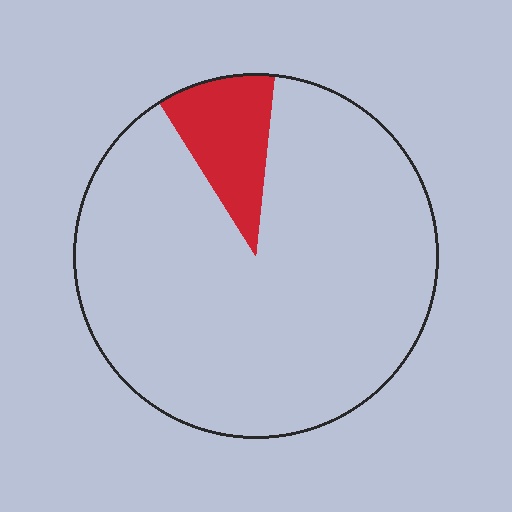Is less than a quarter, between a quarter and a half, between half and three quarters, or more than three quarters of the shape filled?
Less than a quarter.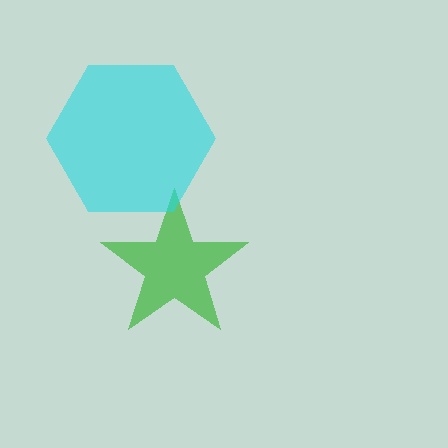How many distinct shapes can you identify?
There are 2 distinct shapes: a green star, a cyan hexagon.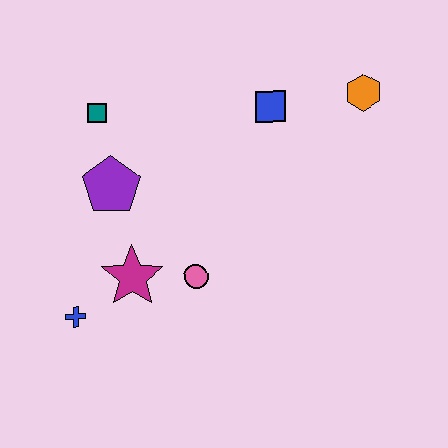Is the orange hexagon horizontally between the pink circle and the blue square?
No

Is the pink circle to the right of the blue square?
No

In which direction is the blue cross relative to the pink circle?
The blue cross is to the left of the pink circle.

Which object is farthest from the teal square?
The orange hexagon is farthest from the teal square.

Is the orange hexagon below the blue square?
No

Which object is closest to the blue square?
The orange hexagon is closest to the blue square.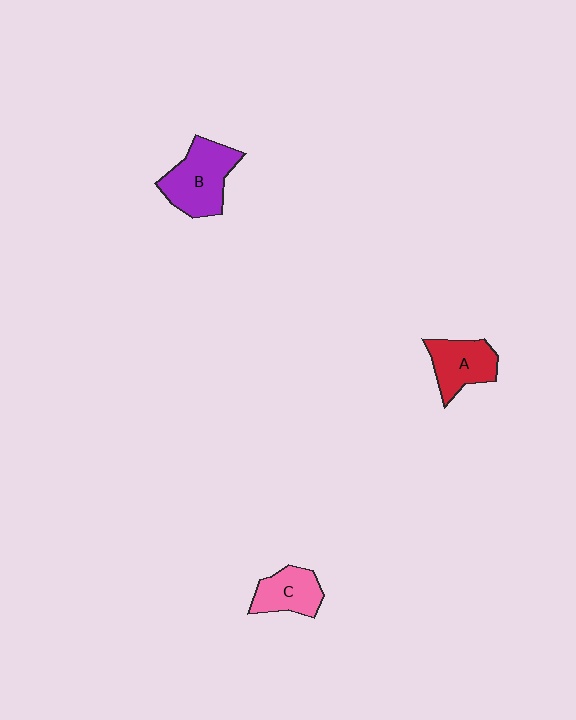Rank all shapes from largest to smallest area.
From largest to smallest: B (purple), A (red), C (pink).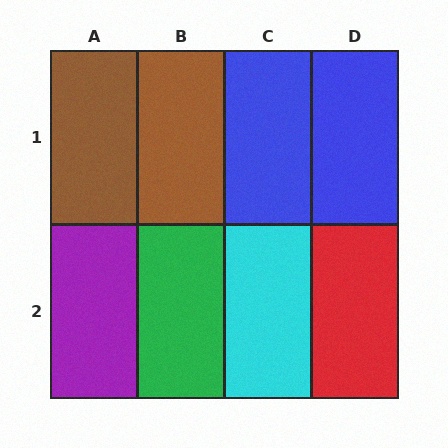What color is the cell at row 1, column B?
Brown.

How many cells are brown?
2 cells are brown.